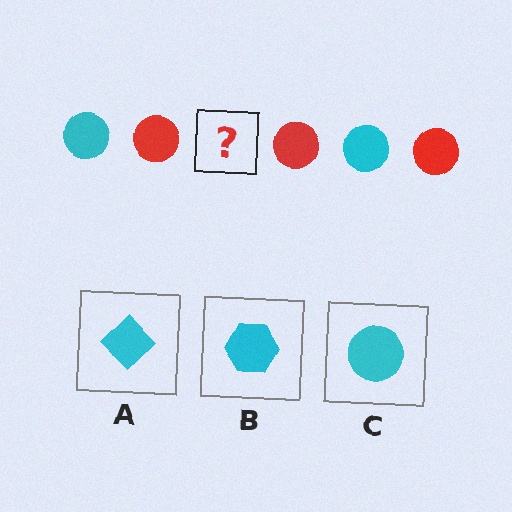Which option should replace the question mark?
Option C.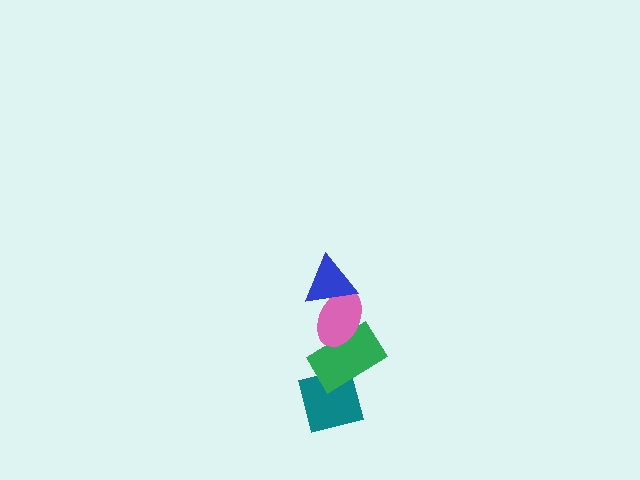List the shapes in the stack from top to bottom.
From top to bottom: the blue triangle, the pink ellipse, the green rectangle, the teal square.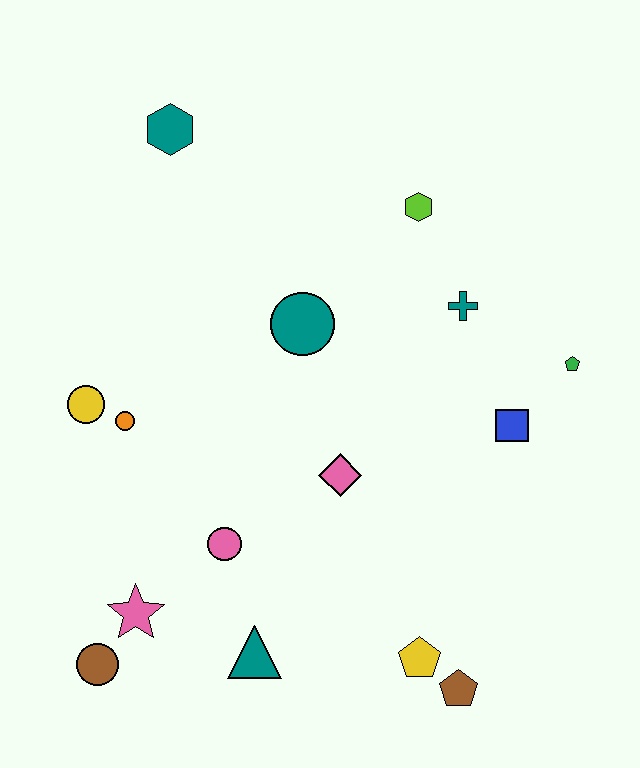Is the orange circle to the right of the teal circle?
No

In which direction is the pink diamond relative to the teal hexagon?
The pink diamond is below the teal hexagon.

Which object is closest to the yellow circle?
The orange circle is closest to the yellow circle.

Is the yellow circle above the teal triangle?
Yes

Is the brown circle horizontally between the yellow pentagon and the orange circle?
No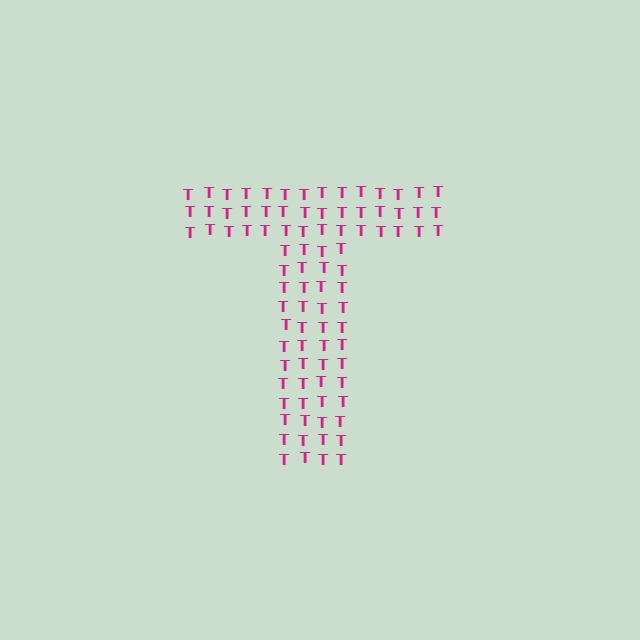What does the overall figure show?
The overall figure shows the letter T.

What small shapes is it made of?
It is made of small letter T's.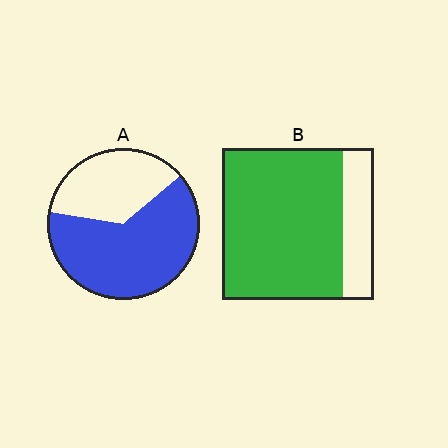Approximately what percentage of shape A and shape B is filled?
A is approximately 65% and B is approximately 80%.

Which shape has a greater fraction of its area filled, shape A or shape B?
Shape B.